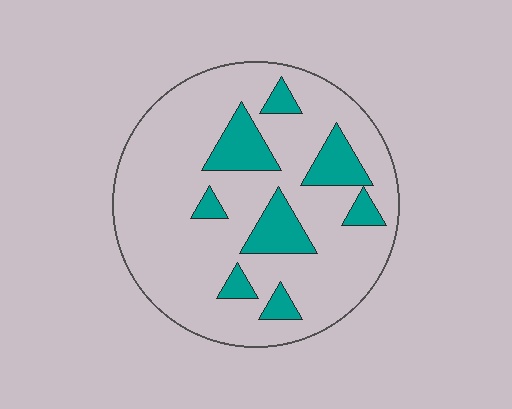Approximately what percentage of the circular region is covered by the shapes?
Approximately 20%.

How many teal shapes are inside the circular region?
8.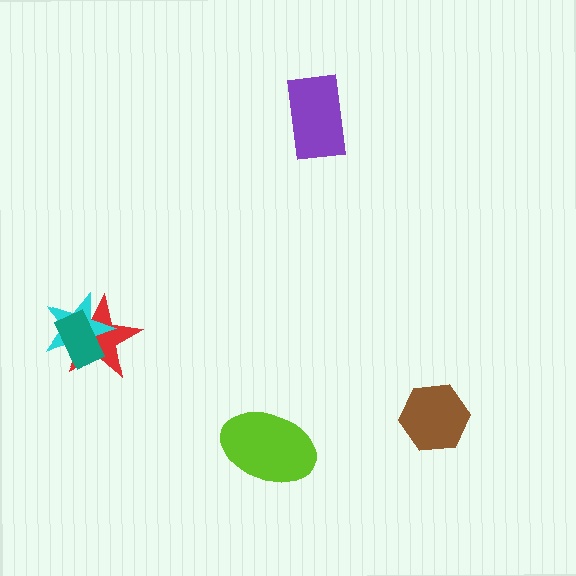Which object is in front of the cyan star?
The teal rectangle is in front of the cyan star.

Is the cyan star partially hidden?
Yes, it is partially covered by another shape.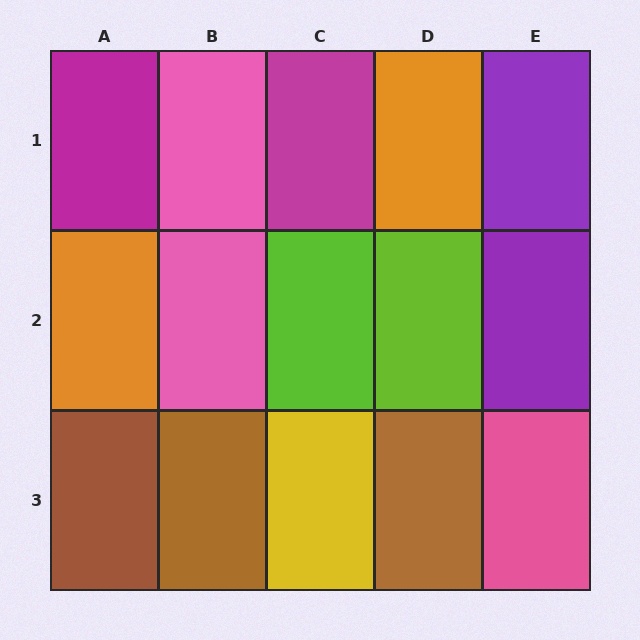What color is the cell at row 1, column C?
Magenta.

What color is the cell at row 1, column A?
Magenta.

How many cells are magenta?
2 cells are magenta.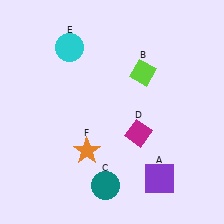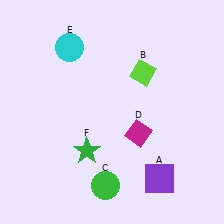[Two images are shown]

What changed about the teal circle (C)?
In Image 1, C is teal. In Image 2, it changed to green.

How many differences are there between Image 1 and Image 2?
There are 2 differences between the two images.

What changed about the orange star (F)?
In Image 1, F is orange. In Image 2, it changed to green.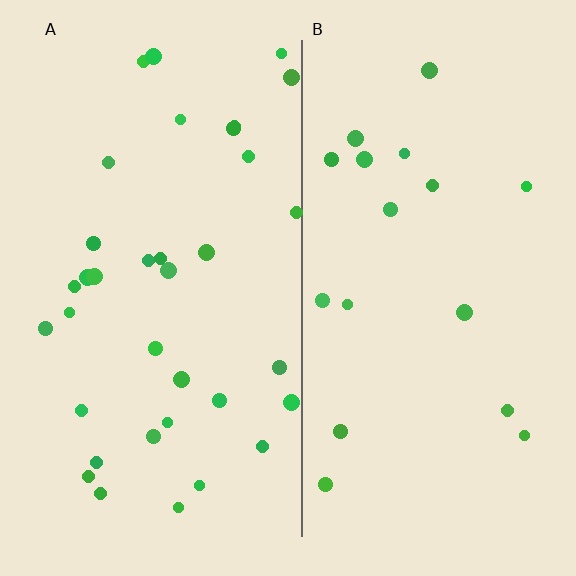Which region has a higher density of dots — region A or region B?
A (the left).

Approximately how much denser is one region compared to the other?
Approximately 2.0× — region A over region B.